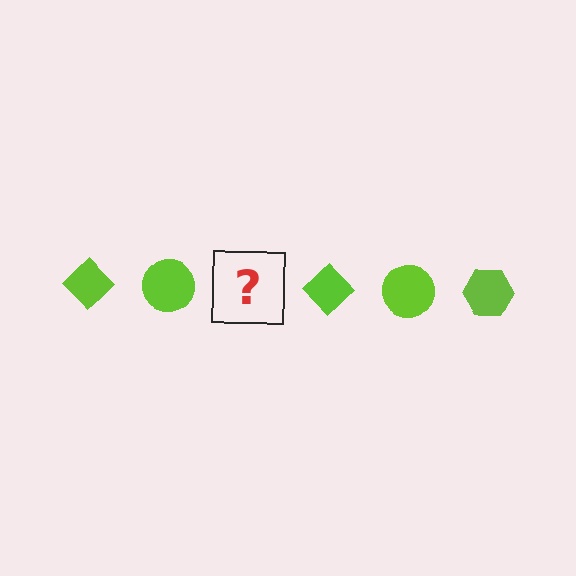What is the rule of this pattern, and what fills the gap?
The rule is that the pattern cycles through diamond, circle, hexagon shapes in lime. The gap should be filled with a lime hexagon.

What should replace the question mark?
The question mark should be replaced with a lime hexagon.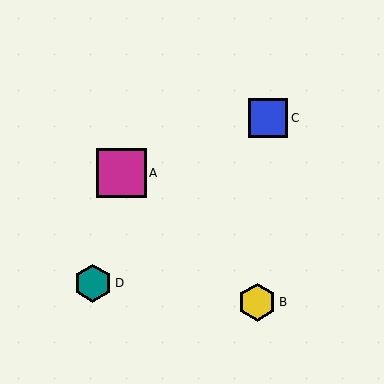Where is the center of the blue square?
The center of the blue square is at (268, 118).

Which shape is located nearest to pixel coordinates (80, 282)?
The teal hexagon (labeled D) at (93, 283) is nearest to that location.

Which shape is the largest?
The magenta square (labeled A) is the largest.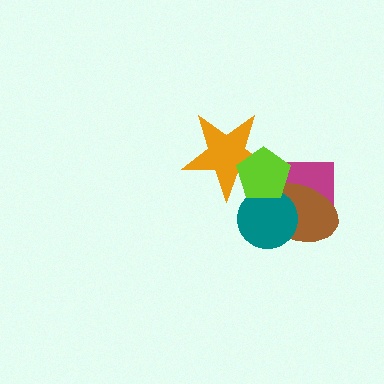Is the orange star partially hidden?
Yes, it is partially covered by another shape.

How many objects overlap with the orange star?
2 objects overlap with the orange star.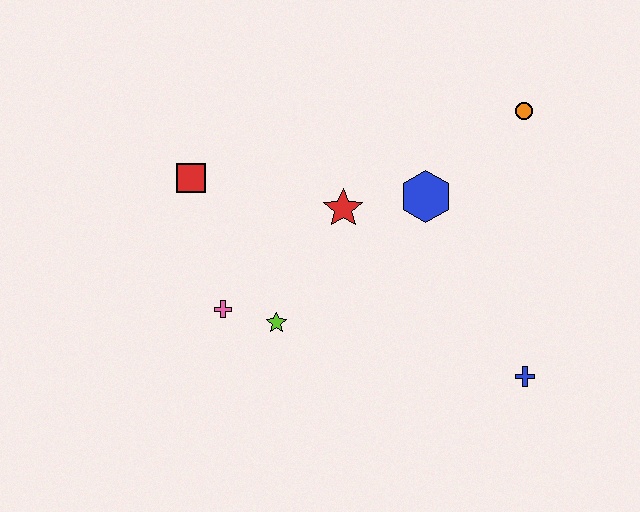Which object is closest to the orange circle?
The blue hexagon is closest to the orange circle.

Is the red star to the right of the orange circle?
No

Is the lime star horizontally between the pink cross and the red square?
No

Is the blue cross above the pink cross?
No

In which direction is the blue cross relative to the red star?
The blue cross is to the right of the red star.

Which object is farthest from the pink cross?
The orange circle is farthest from the pink cross.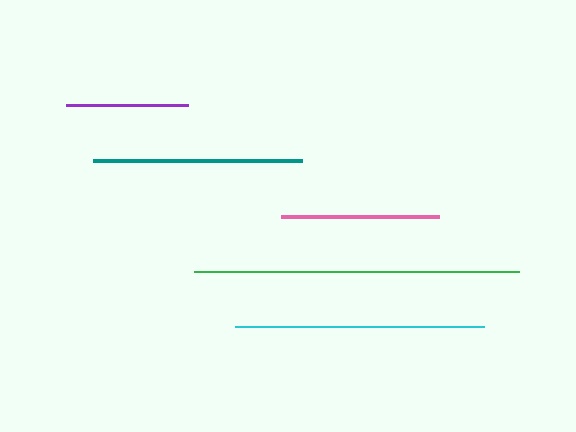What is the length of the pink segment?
The pink segment is approximately 157 pixels long.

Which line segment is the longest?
The green line is the longest at approximately 326 pixels.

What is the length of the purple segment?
The purple segment is approximately 122 pixels long.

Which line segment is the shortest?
The purple line is the shortest at approximately 122 pixels.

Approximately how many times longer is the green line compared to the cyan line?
The green line is approximately 1.3 times the length of the cyan line.